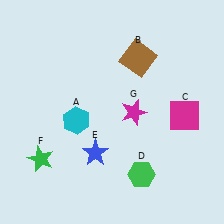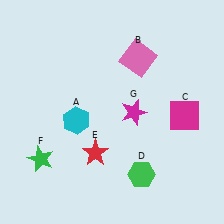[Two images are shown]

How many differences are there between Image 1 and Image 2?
There are 2 differences between the two images.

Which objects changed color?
B changed from brown to pink. E changed from blue to red.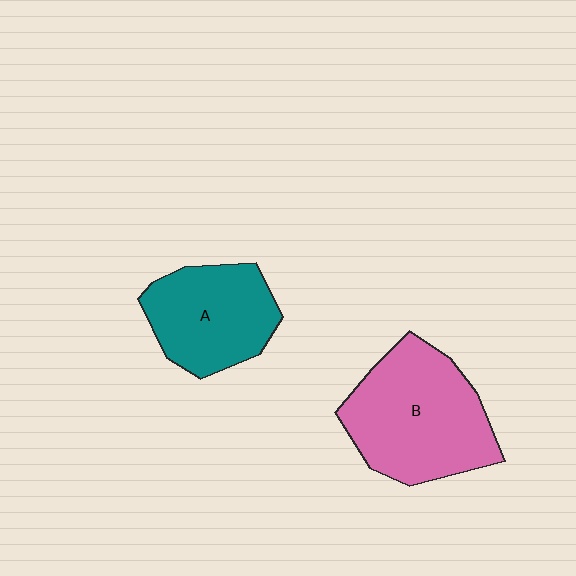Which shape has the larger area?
Shape B (pink).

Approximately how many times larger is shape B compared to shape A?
Approximately 1.4 times.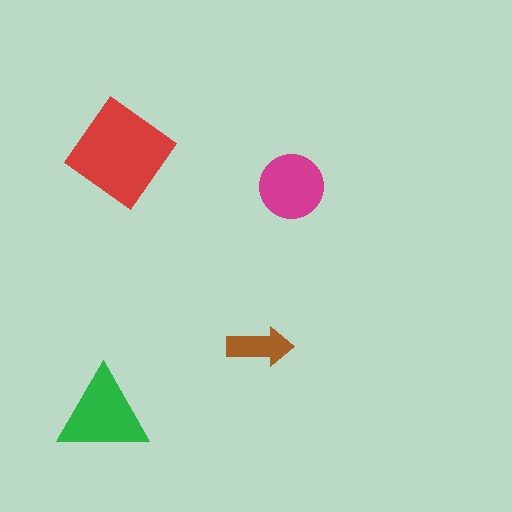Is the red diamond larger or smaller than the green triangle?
Larger.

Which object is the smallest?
The brown arrow.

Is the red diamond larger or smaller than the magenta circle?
Larger.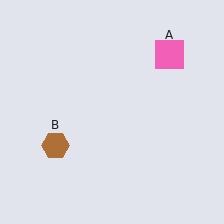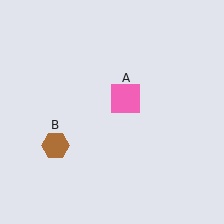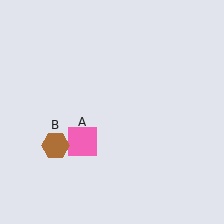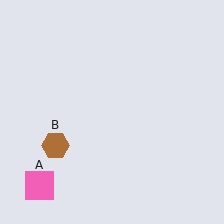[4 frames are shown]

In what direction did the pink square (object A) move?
The pink square (object A) moved down and to the left.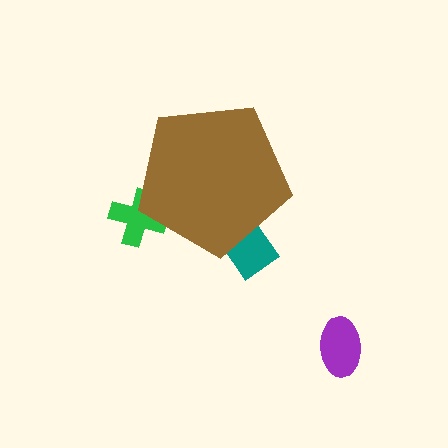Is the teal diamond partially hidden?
Yes, the teal diamond is partially hidden behind the brown pentagon.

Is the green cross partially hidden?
Yes, the green cross is partially hidden behind the brown pentagon.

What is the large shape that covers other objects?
A brown pentagon.